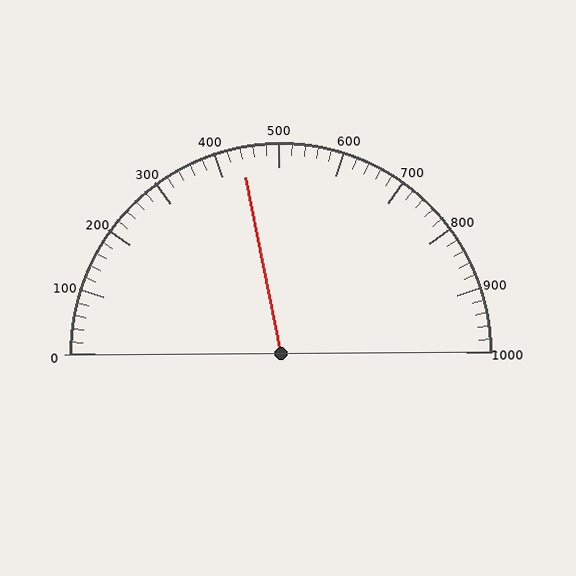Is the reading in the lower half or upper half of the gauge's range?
The reading is in the lower half of the range (0 to 1000).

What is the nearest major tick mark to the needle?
The nearest major tick mark is 400.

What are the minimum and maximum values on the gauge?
The gauge ranges from 0 to 1000.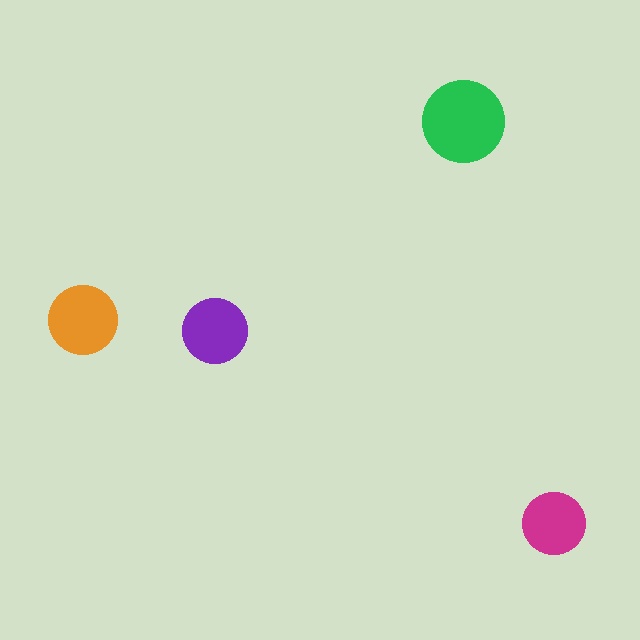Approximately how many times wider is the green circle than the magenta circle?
About 1.5 times wider.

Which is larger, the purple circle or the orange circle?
The orange one.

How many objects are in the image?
There are 4 objects in the image.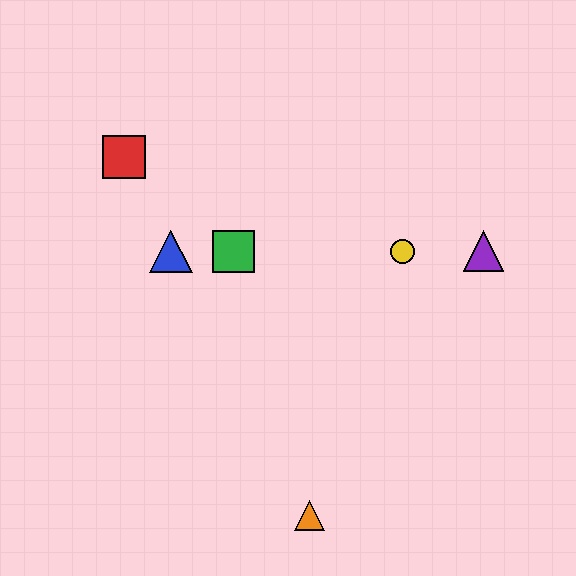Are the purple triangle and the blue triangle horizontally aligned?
Yes, both are at y≈251.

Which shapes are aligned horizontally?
The blue triangle, the green square, the yellow circle, the purple triangle are aligned horizontally.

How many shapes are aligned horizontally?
4 shapes (the blue triangle, the green square, the yellow circle, the purple triangle) are aligned horizontally.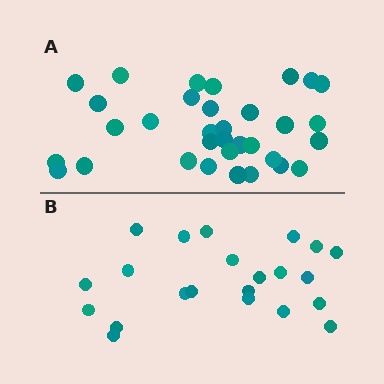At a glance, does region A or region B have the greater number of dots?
Region A (the top region) has more dots.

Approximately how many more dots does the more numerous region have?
Region A has roughly 12 or so more dots than region B.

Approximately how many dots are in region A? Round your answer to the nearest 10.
About 30 dots. (The exact count is 33, which rounds to 30.)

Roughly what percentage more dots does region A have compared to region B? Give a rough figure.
About 50% more.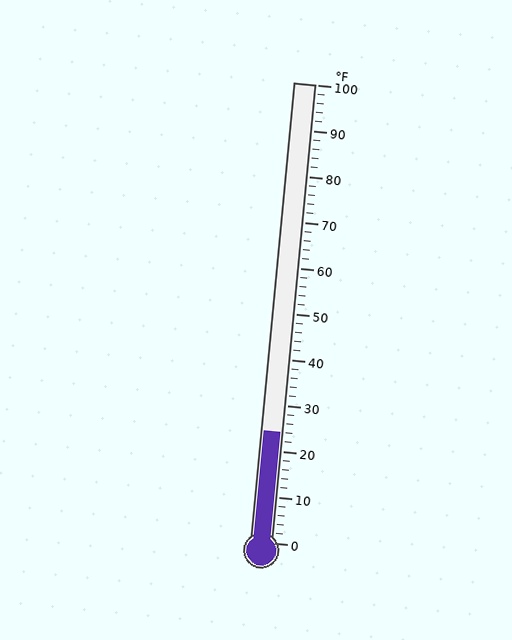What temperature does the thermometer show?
The thermometer shows approximately 24°F.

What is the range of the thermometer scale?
The thermometer scale ranges from 0°F to 100°F.